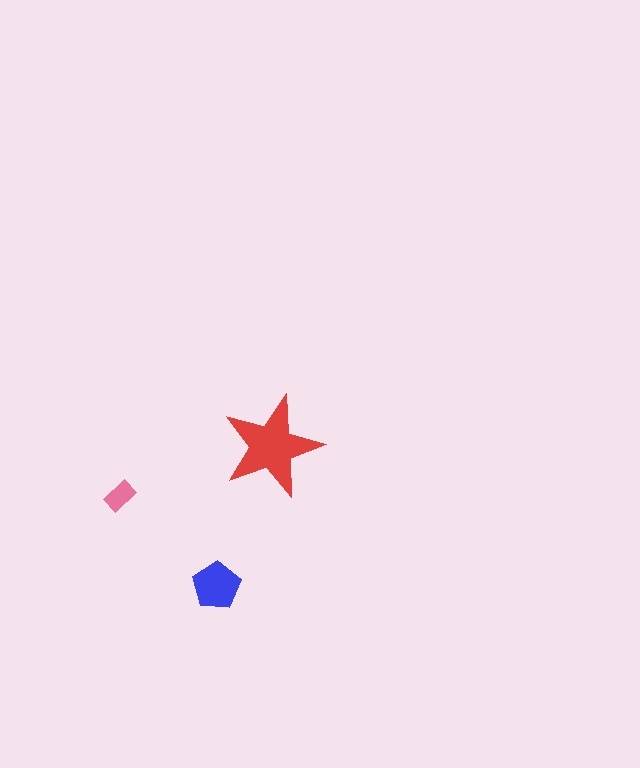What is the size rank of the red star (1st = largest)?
1st.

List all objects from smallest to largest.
The pink rectangle, the blue pentagon, the red star.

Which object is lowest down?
The blue pentagon is bottommost.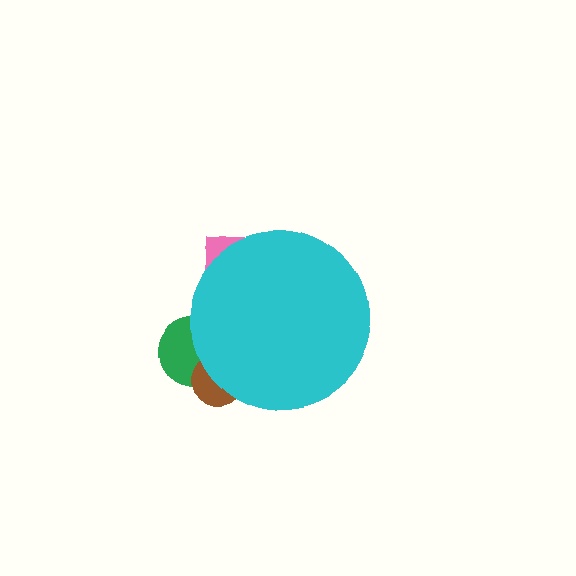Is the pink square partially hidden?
Yes, the pink square is partially hidden behind the cyan circle.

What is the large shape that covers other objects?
A cyan circle.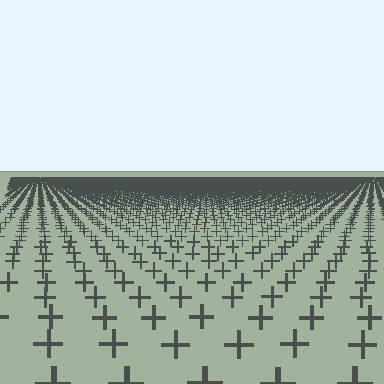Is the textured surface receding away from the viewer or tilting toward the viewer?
The surface is receding away from the viewer. Texture elements get smaller and denser toward the top.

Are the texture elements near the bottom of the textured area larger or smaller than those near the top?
Larger. Near the bottom, elements are closer to the viewer and appear at a bigger on-screen size.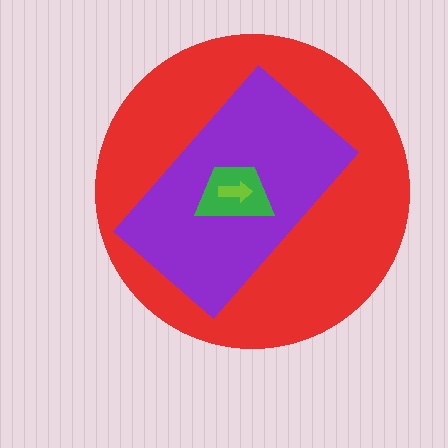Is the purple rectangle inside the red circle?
Yes.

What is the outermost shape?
The red circle.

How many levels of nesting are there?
4.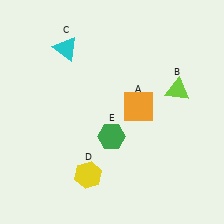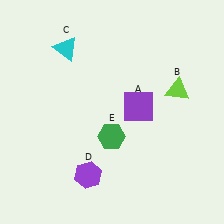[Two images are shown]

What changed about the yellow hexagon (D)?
In Image 1, D is yellow. In Image 2, it changed to purple.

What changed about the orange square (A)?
In Image 1, A is orange. In Image 2, it changed to purple.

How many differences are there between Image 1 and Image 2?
There are 2 differences between the two images.